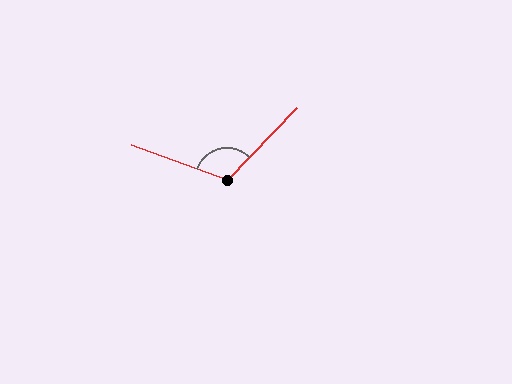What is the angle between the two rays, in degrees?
Approximately 114 degrees.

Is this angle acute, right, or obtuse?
It is obtuse.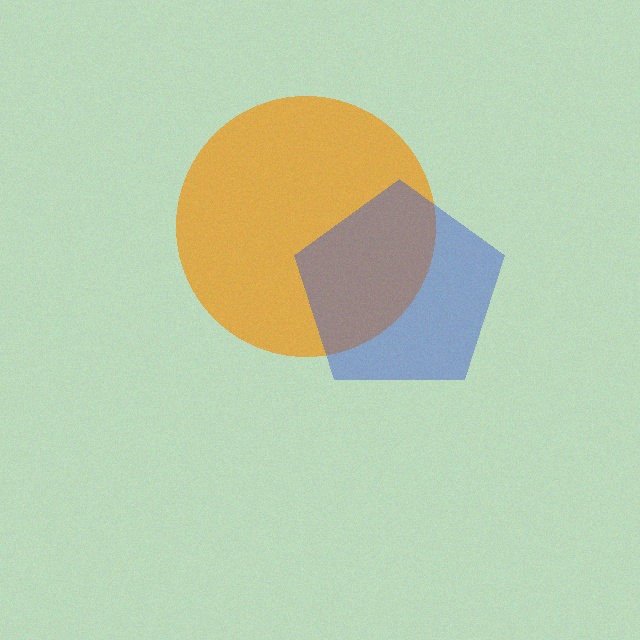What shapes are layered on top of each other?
The layered shapes are: an orange circle, a blue pentagon.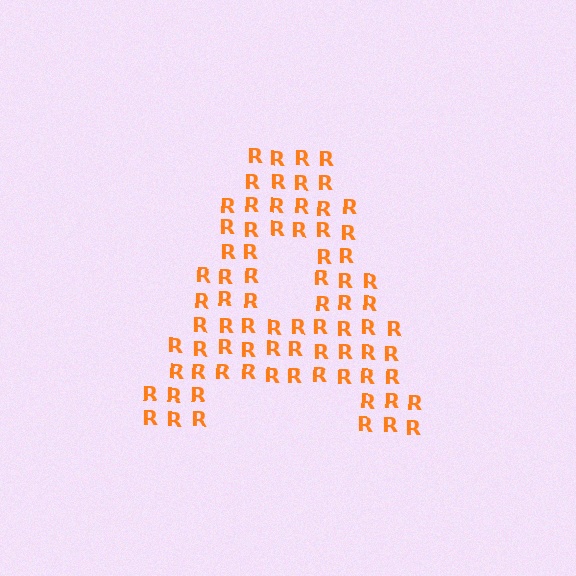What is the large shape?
The large shape is the letter A.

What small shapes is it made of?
It is made of small letter R's.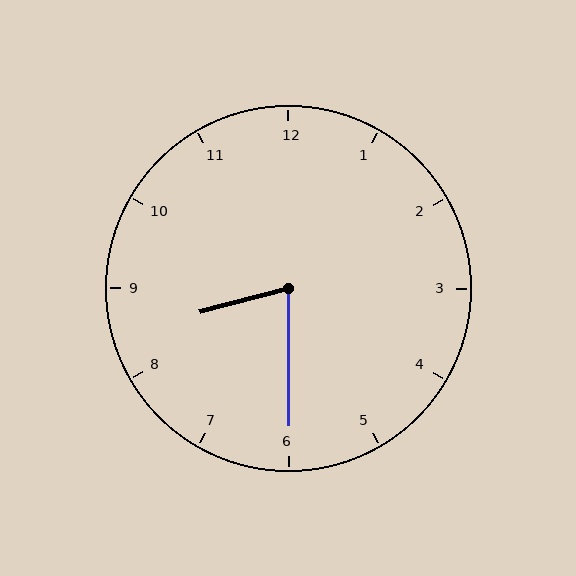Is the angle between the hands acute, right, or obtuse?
It is acute.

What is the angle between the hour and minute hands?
Approximately 75 degrees.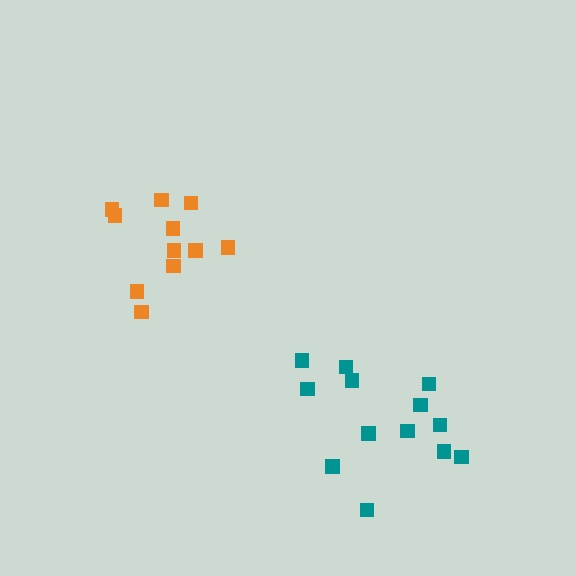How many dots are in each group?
Group 1: 11 dots, Group 2: 13 dots (24 total).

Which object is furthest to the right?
The teal cluster is rightmost.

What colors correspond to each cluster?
The clusters are colored: orange, teal.